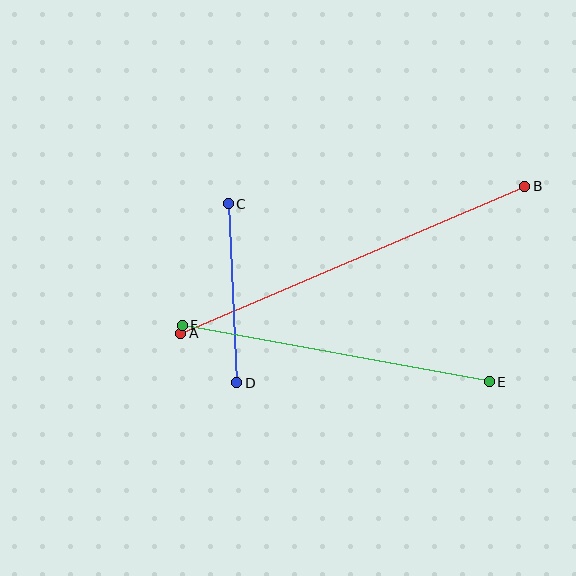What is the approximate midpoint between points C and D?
The midpoint is at approximately (233, 293) pixels.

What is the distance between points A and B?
The distance is approximately 374 pixels.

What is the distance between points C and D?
The distance is approximately 180 pixels.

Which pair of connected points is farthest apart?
Points A and B are farthest apart.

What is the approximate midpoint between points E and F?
The midpoint is at approximately (336, 353) pixels.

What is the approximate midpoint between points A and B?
The midpoint is at approximately (353, 260) pixels.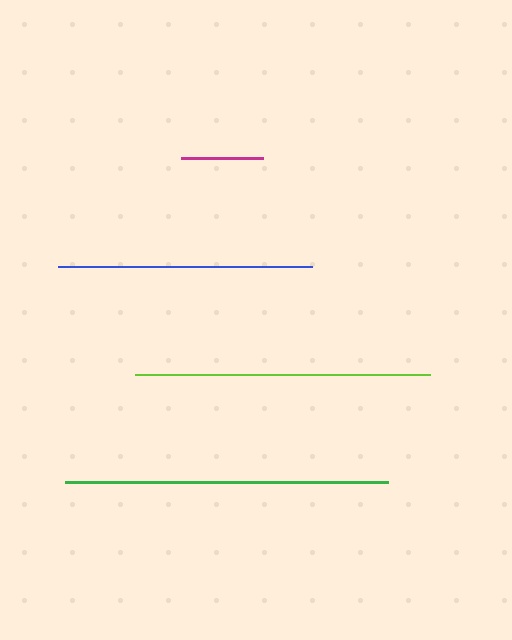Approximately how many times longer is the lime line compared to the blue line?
The lime line is approximately 1.2 times the length of the blue line.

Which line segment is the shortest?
The magenta line is the shortest at approximately 82 pixels.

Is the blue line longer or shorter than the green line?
The green line is longer than the blue line.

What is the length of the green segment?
The green segment is approximately 323 pixels long.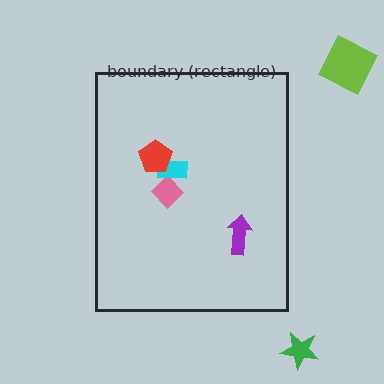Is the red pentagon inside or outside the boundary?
Inside.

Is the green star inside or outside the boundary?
Outside.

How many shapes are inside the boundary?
4 inside, 2 outside.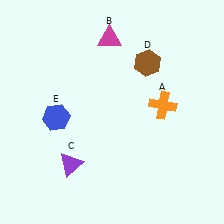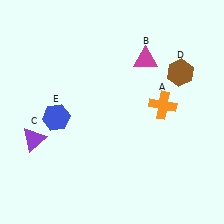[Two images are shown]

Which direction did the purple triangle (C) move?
The purple triangle (C) moved left.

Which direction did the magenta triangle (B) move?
The magenta triangle (B) moved right.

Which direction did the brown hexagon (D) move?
The brown hexagon (D) moved right.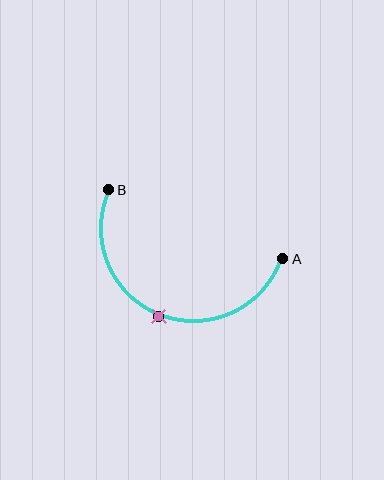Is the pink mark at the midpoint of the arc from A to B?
Yes. The pink mark lies on the arc at equal arc-length from both A and B — it is the arc midpoint.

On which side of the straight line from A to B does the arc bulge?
The arc bulges below the straight line connecting A and B.